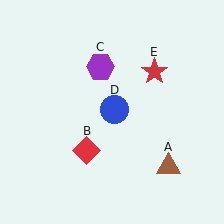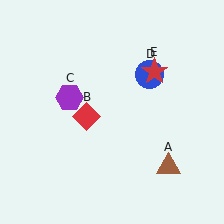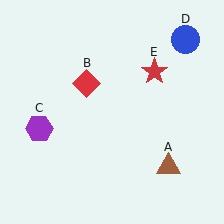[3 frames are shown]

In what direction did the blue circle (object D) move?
The blue circle (object D) moved up and to the right.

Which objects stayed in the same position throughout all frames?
Brown triangle (object A) and red star (object E) remained stationary.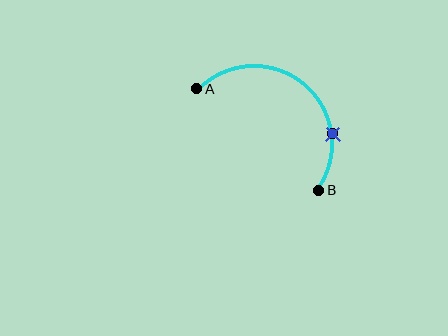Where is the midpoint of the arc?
The arc midpoint is the point on the curve farthest from the straight line joining A and B. It sits above and to the right of that line.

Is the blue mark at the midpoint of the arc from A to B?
No. The blue mark lies on the arc but is closer to endpoint B. The arc midpoint would be at the point on the curve equidistant along the arc from both A and B.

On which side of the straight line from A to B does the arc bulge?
The arc bulges above and to the right of the straight line connecting A and B.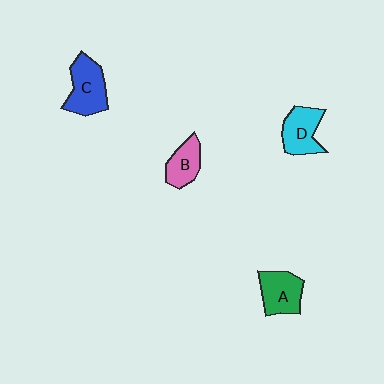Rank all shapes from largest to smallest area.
From largest to smallest: C (blue), A (green), D (cyan), B (pink).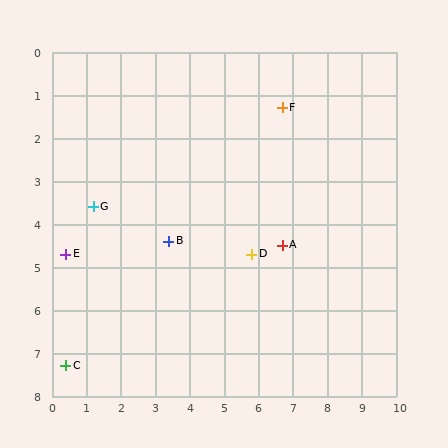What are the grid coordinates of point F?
Point F is at approximately (6.7, 1.3).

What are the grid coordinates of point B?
Point B is at approximately (3.4, 4.4).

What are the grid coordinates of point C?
Point C is at approximately (0.4, 7.3).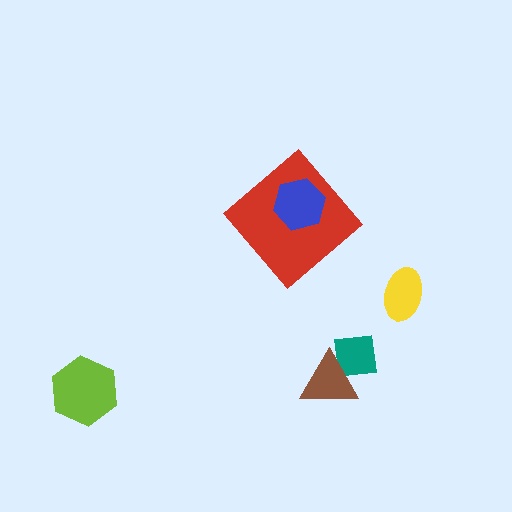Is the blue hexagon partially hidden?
No, no other shape covers it.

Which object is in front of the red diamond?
The blue hexagon is in front of the red diamond.